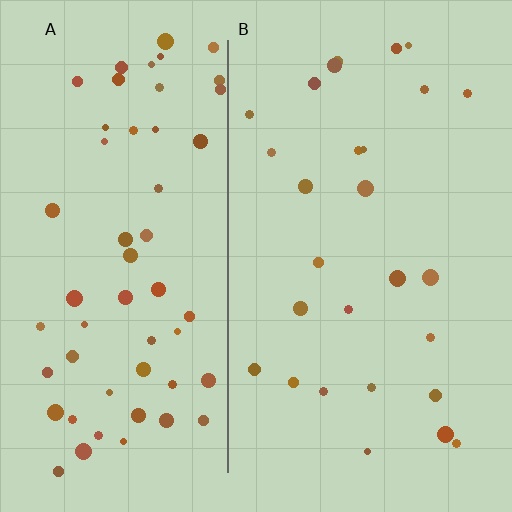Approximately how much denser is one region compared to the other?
Approximately 2.2× — region A over region B.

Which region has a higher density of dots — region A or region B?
A (the left).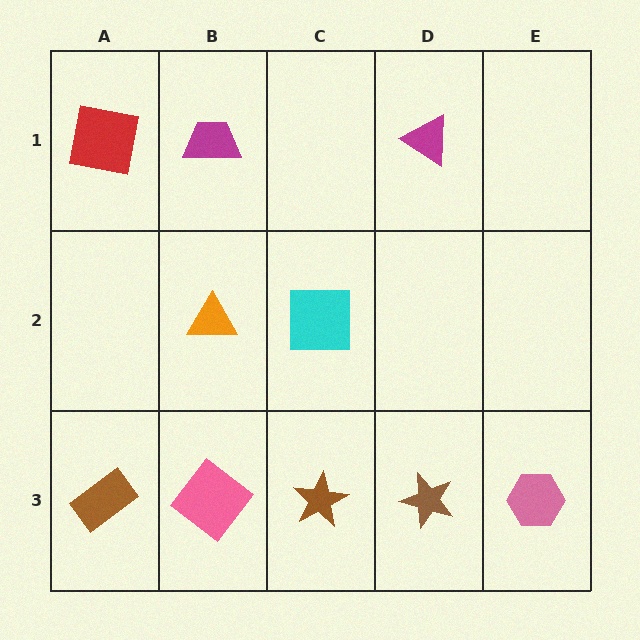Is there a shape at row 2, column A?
No, that cell is empty.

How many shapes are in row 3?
5 shapes.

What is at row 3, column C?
A brown star.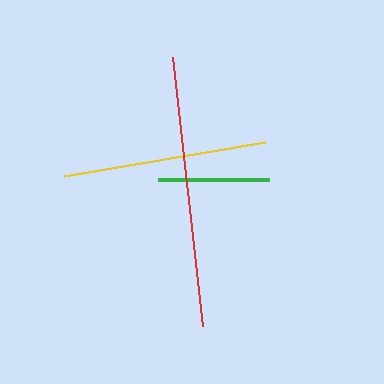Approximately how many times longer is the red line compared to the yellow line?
The red line is approximately 1.3 times the length of the yellow line.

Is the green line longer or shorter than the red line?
The red line is longer than the green line.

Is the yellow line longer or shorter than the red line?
The red line is longer than the yellow line.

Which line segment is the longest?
The red line is the longest at approximately 271 pixels.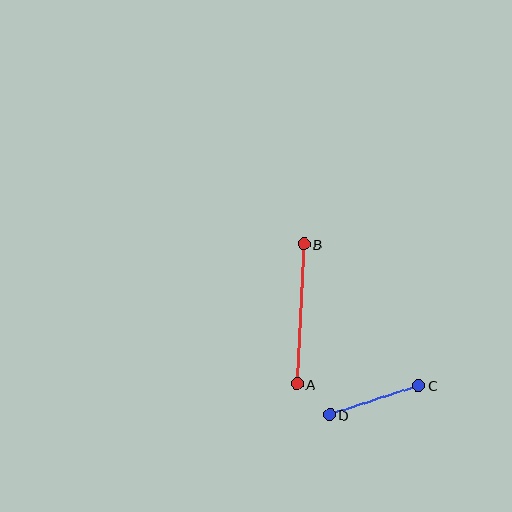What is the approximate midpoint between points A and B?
The midpoint is at approximately (300, 314) pixels.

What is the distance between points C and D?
The distance is approximately 93 pixels.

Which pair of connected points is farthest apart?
Points A and B are farthest apart.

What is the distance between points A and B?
The distance is approximately 140 pixels.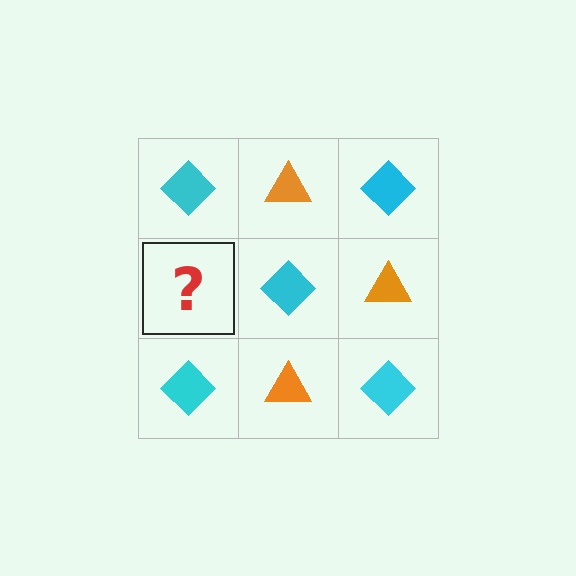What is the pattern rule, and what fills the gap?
The rule is that it alternates cyan diamond and orange triangle in a checkerboard pattern. The gap should be filled with an orange triangle.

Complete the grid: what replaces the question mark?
The question mark should be replaced with an orange triangle.